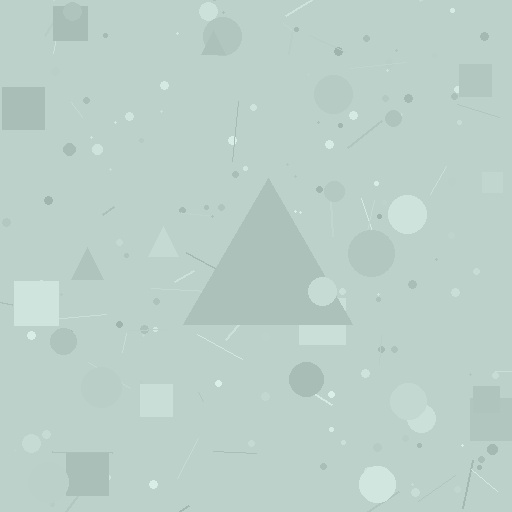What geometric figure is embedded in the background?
A triangle is embedded in the background.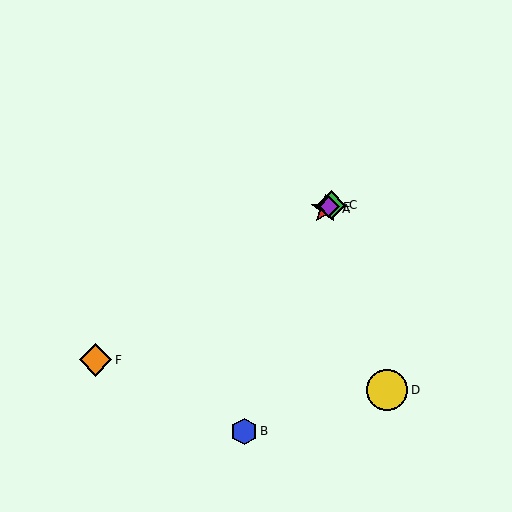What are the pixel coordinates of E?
Object E is at (329, 207).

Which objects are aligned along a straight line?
Objects A, C, E, F are aligned along a straight line.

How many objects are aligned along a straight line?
4 objects (A, C, E, F) are aligned along a straight line.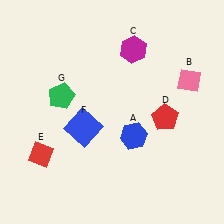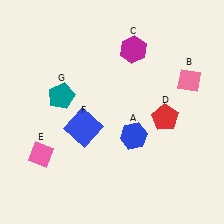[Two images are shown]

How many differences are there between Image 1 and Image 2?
There are 2 differences between the two images.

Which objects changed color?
E changed from red to pink. G changed from green to teal.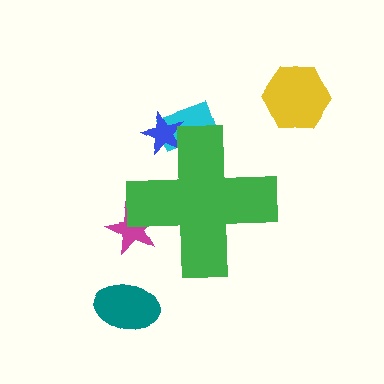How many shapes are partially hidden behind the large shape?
3 shapes are partially hidden.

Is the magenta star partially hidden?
Yes, the magenta star is partially hidden behind the green cross.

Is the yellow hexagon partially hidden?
No, the yellow hexagon is fully visible.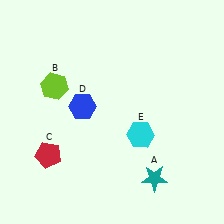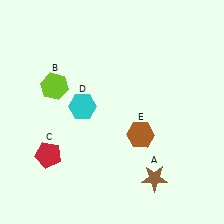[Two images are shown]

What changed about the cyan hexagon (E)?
In Image 1, E is cyan. In Image 2, it changed to brown.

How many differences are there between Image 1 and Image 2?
There are 3 differences between the two images.